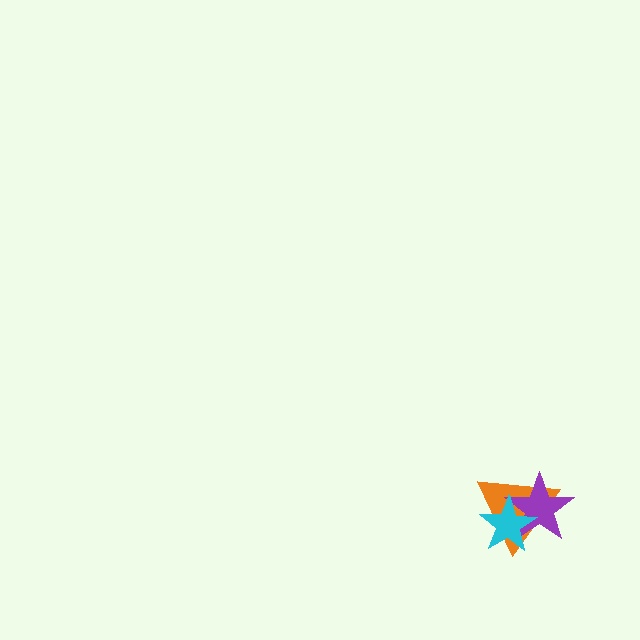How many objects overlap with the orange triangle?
2 objects overlap with the orange triangle.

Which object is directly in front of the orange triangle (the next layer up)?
The purple star is directly in front of the orange triangle.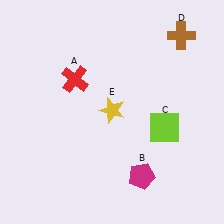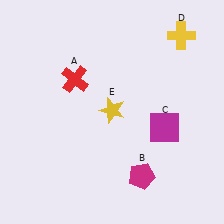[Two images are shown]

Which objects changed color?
C changed from lime to magenta. D changed from brown to yellow.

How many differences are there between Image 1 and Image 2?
There are 2 differences between the two images.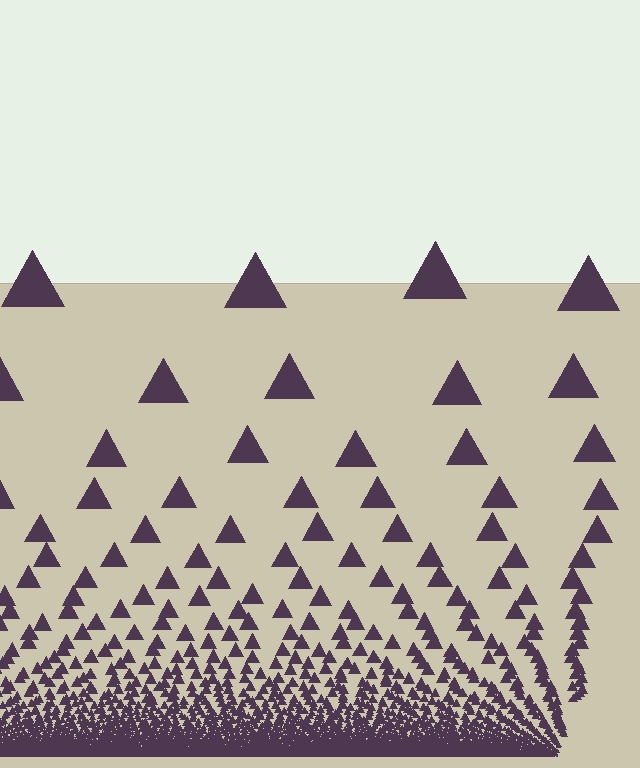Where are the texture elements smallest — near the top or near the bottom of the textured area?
Near the bottom.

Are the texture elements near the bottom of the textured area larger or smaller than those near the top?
Smaller. The gradient is inverted — elements near the bottom are smaller and denser.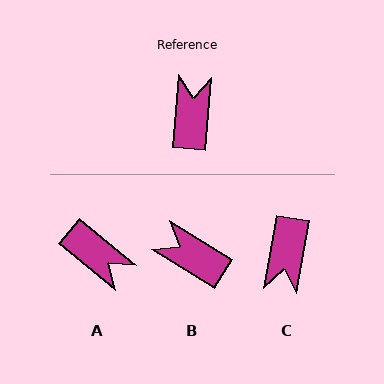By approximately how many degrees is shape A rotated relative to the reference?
Approximately 125 degrees clockwise.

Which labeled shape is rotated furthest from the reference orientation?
C, about 175 degrees away.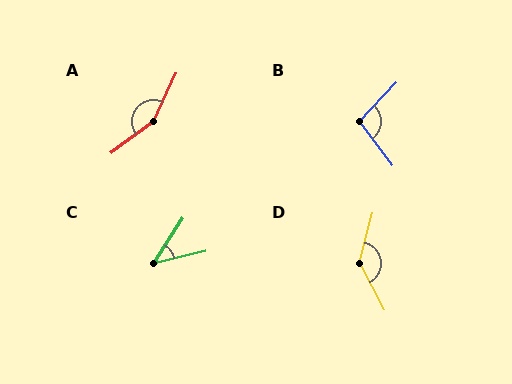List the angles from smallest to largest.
C (44°), B (100°), D (138°), A (152°).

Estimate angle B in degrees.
Approximately 100 degrees.